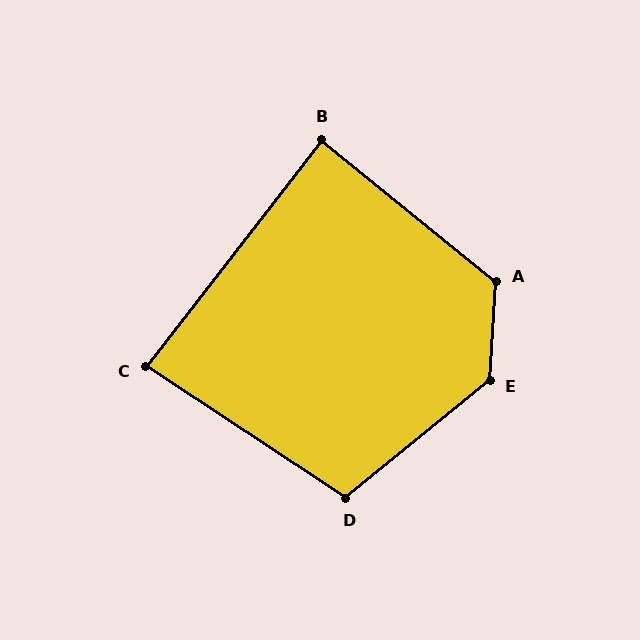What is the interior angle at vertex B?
Approximately 89 degrees (approximately right).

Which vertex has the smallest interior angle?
C, at approximately 86 degrees.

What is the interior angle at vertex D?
Approximately 107 degrees (obtuse).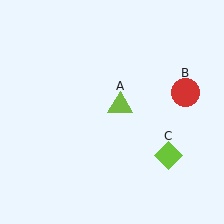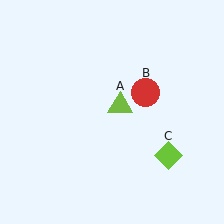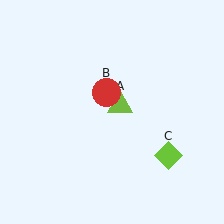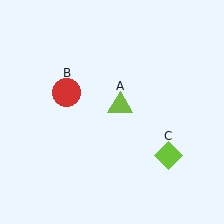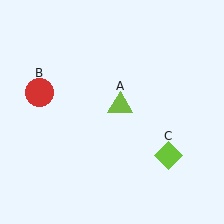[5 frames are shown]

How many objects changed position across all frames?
1 object changed position: red circle (object B).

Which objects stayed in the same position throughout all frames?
Lime triangle (object A) and lime diamond (object C) remained stationary.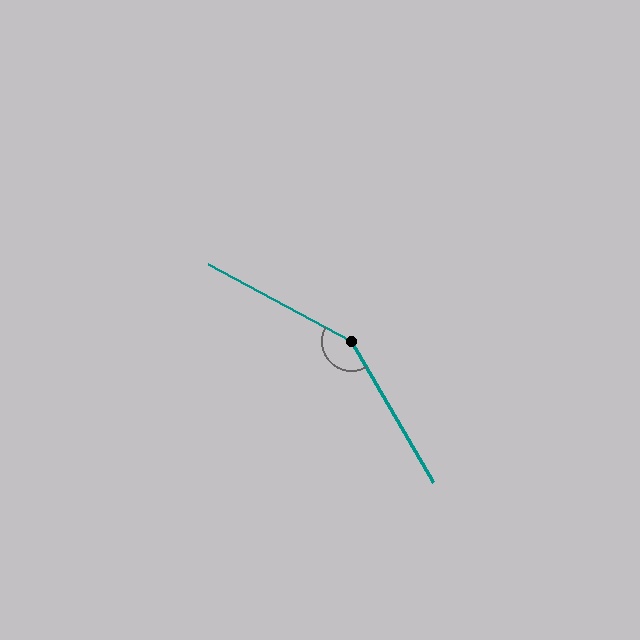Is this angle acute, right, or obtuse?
It is obtuse.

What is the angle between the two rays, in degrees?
Approximately 149 degrees.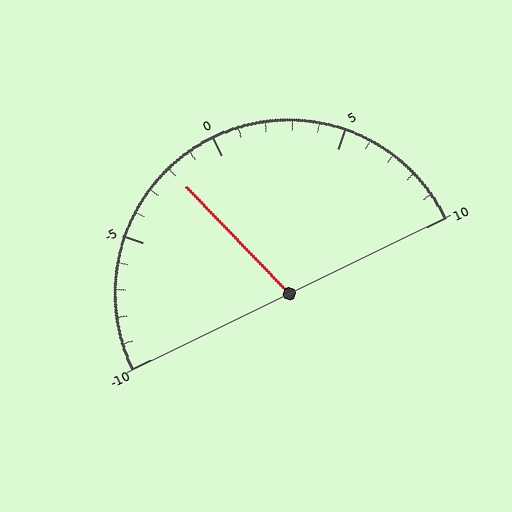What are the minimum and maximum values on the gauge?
The gauge ranges from -10 to 10.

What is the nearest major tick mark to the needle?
The nearest major tick mark is 0.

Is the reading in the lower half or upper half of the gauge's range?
The reading is in the lower half of the range (-10 to 10).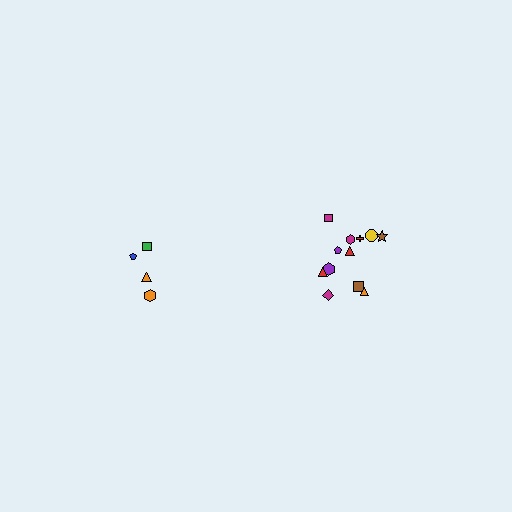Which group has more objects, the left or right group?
The right group.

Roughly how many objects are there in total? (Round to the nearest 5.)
Roughly 15 objects in total.